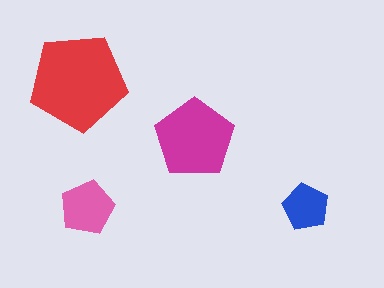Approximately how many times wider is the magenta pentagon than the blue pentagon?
About 1.5 times wider.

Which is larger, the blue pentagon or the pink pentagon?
The pink one.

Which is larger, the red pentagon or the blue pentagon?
The red one.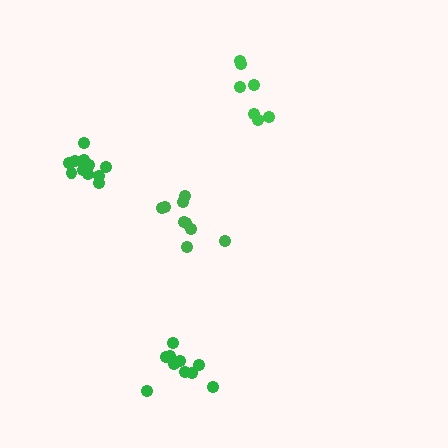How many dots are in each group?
Group 1: 7 dots, Group 2: 11 dots, Group 3: 9 dots, Group 4: 10 dots (37 total).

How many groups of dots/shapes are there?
There are 4 groups.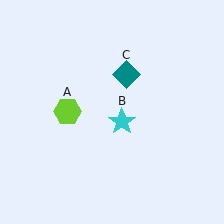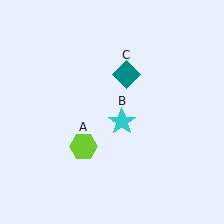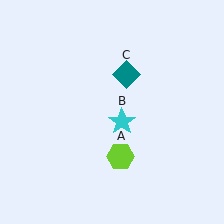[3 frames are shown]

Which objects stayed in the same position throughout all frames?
Cyan star (object B) and teal diamond (object C) remained stationary.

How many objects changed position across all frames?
1 object changed position: lime hexagon (object A).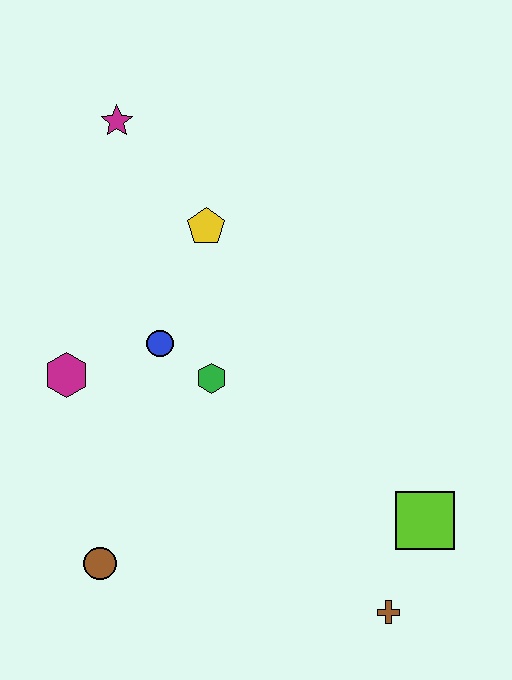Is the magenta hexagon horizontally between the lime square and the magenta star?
No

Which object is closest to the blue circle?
The green hexagon is closest to the blue circle.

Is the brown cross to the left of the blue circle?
No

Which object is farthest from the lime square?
The magenta star is farthest from the lime square.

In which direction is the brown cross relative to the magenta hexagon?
The brown cross is to the right of the magenta hexagon.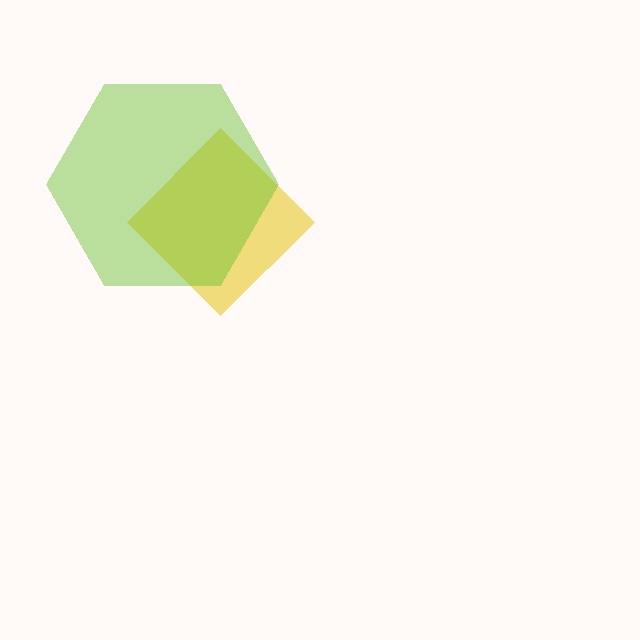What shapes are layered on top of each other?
The layered shapes are: a yellow diamond, a lime hexagon.